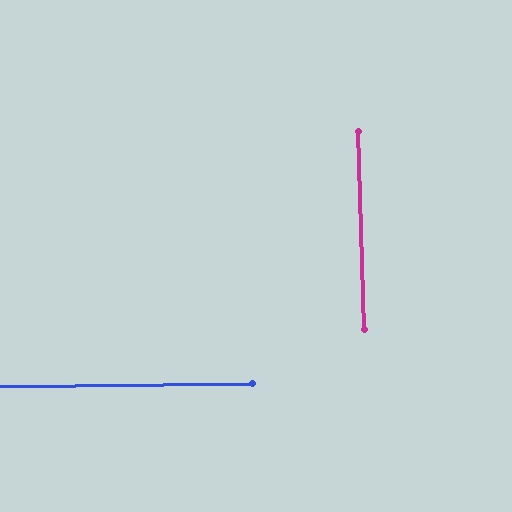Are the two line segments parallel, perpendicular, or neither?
Perpendicular — they meet at approximately 89°.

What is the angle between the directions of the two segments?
Approximately 89 degrees.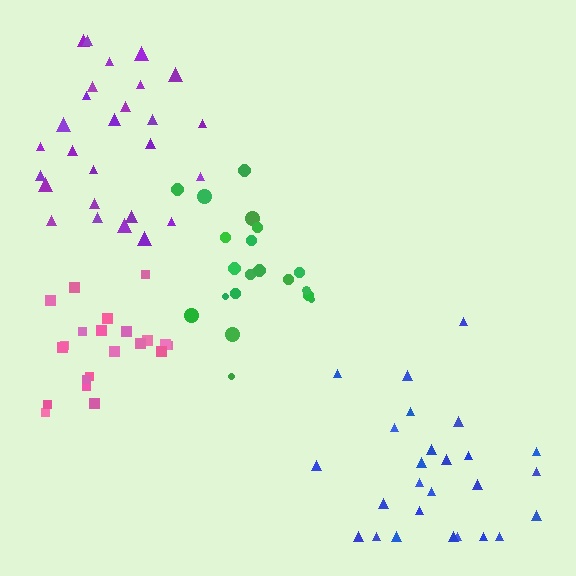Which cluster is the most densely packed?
Green.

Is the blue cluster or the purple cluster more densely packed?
Purple.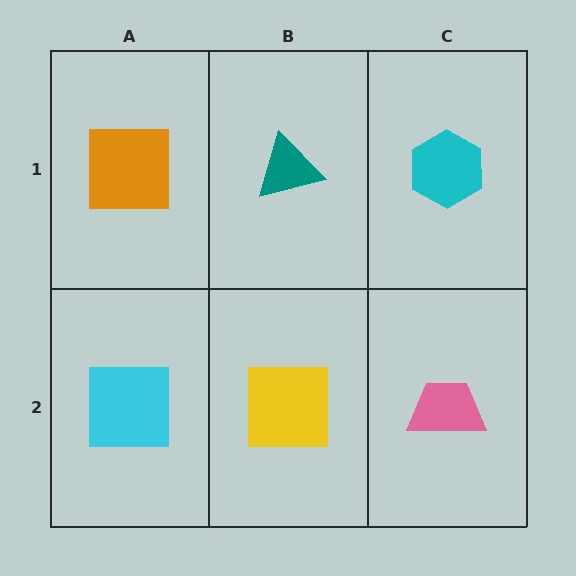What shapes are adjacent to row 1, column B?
A yellow square (row 2, column B), an orange square (row 1, column A), a cyan hexagon (row 1, column C).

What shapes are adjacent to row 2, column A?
An orange square (row 1, column A), a yellow square (row 2, column B).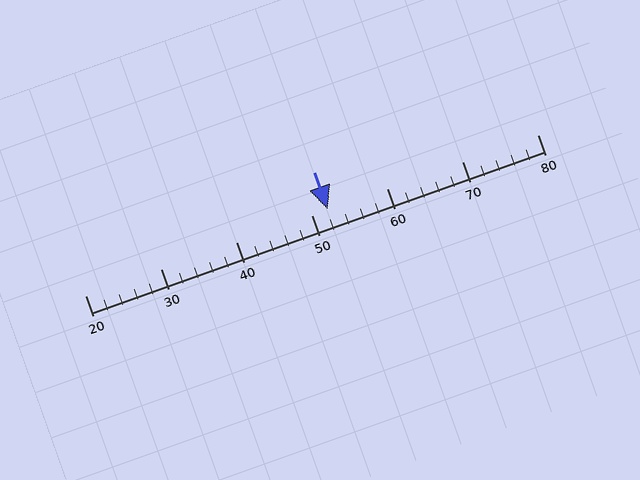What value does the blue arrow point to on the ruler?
The blue arrow points to approximately 52.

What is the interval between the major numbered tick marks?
The major tick marks are spaced 10 units apart.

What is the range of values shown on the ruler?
The ruler shows values from 20 to 80.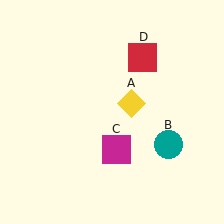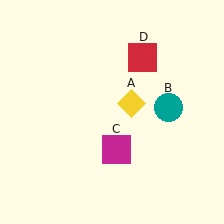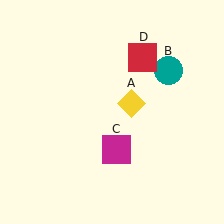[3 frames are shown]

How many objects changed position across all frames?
1 object changed position: teal circle (object B).